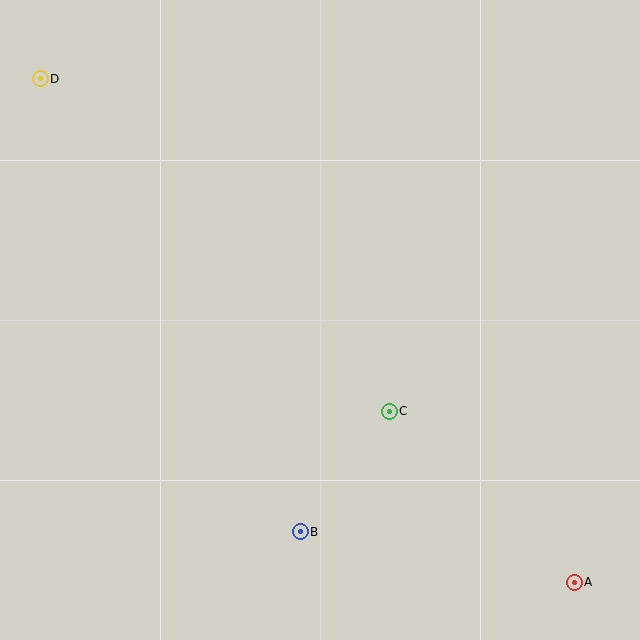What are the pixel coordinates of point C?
Point C is at (389, 411).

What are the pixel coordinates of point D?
Point D is at (40, 79).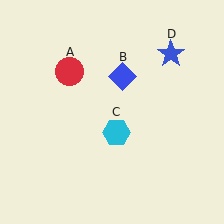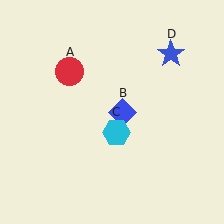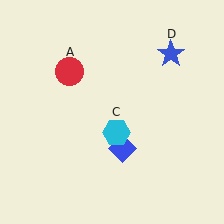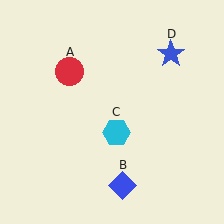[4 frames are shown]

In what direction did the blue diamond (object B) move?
The blue diamond (object B) moved down.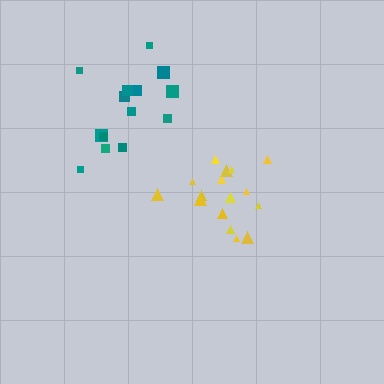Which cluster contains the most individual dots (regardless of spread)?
Yellow (16).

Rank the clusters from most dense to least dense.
yellow, teal.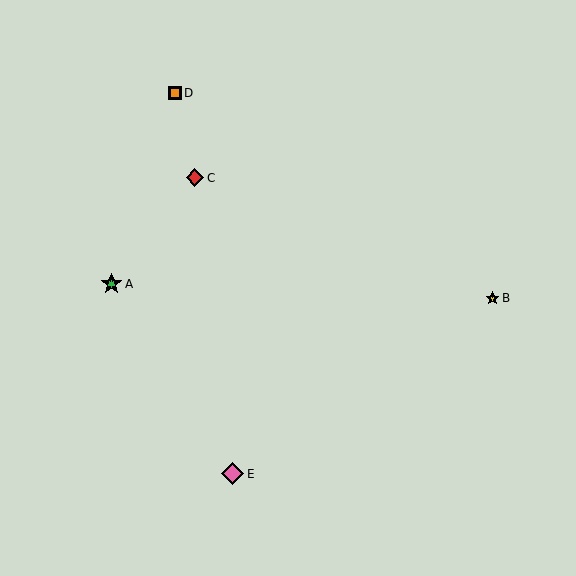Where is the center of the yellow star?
The center of the yellow star is at (493, 298).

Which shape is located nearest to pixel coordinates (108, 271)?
The green star (labeled A) at (112, 284) is nearest to that location.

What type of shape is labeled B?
Shape B is a yellow star.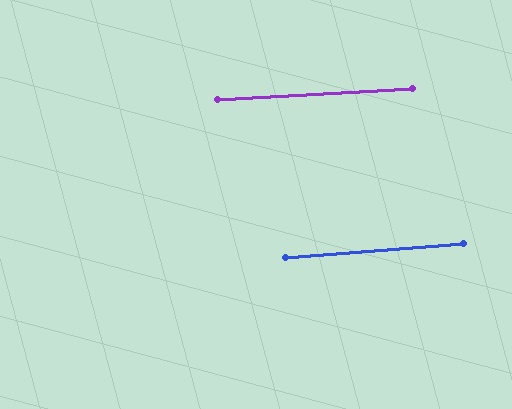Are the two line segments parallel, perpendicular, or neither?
Parallel — their directions differ by only 1.0°.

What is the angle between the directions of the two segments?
Approximately 1 degree.